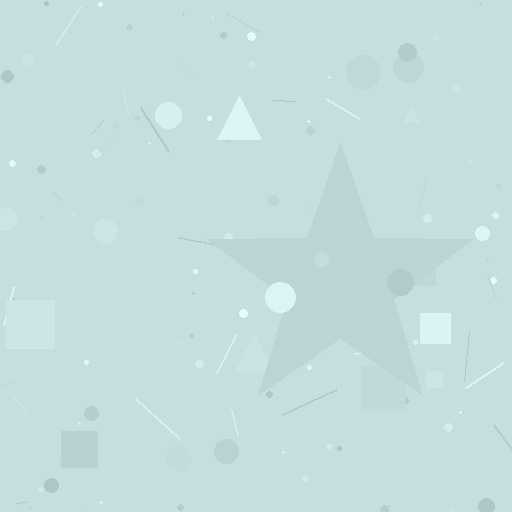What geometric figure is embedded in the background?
A star is embedded in the background.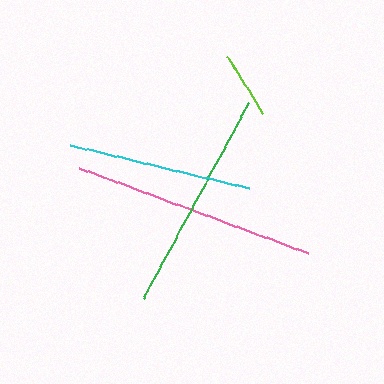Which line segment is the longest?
The pink line is the longest at approximately 244 pixels.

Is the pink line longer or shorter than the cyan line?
The pink line is longer than the cyan line.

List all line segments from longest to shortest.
From longest to shortest: pink, green, cyan, lime.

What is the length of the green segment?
The green segment is approximately 222 pixels long.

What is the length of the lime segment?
The lime segment is approximately 68 pixels long.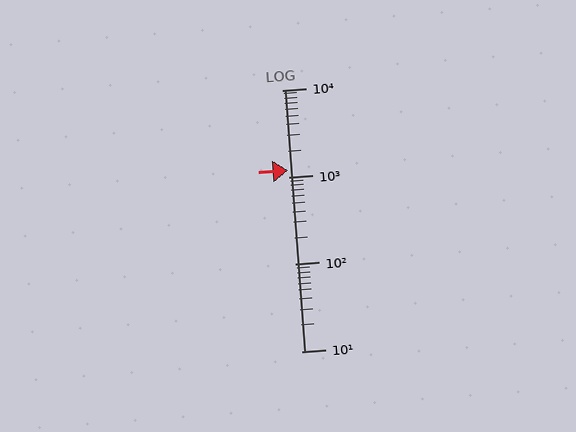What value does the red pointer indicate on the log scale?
The pointer indicates approximately 1200.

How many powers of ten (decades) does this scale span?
The scale spans 3 decades, from 10 to 10000.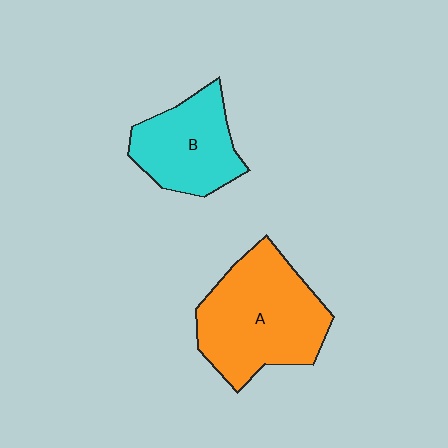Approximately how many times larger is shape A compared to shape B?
Approximately 1.5 times.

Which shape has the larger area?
Shape A (orange).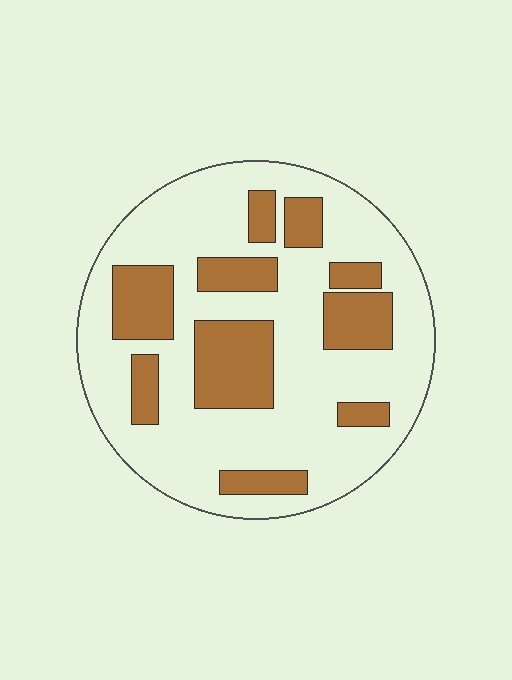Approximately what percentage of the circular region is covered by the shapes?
Approximately 30%.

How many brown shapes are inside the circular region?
10.